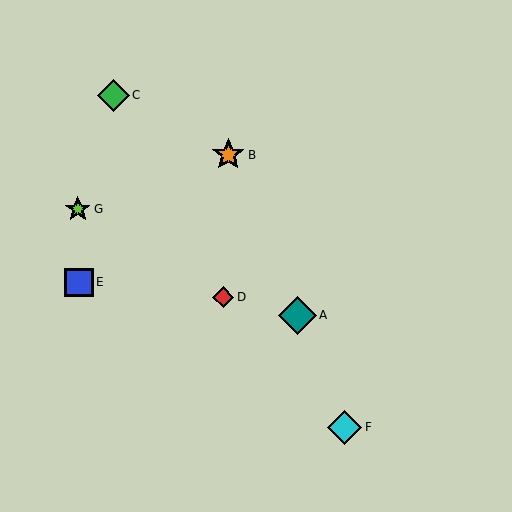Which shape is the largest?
The teal diamond (labeled A) is the largest.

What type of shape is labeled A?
Shape A is a teal diamond.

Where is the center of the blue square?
The center of the blue square is at (79, 282).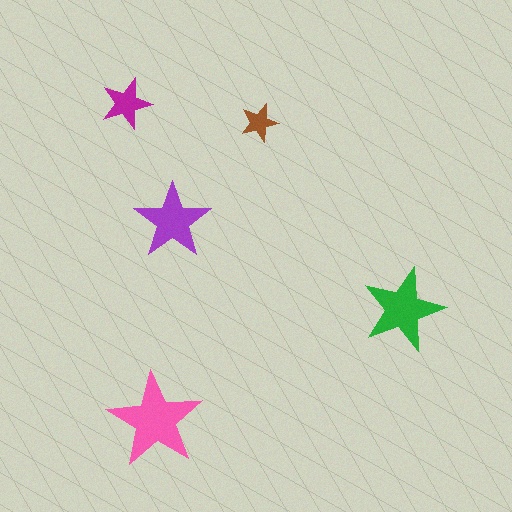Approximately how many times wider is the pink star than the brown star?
About 2.5 times wider.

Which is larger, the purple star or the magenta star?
The purple one.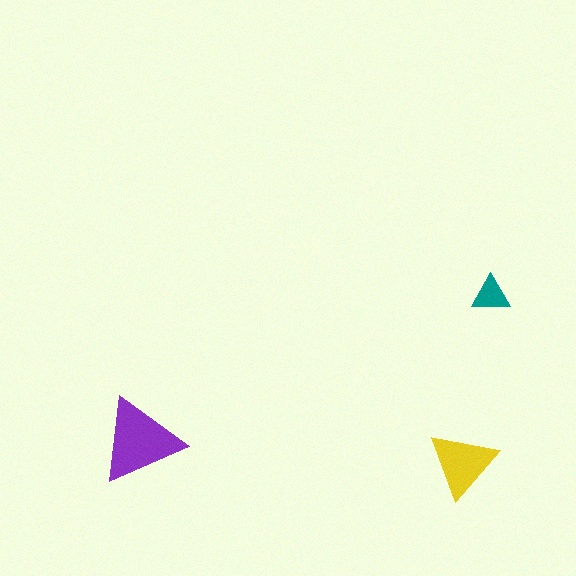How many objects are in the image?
There are 3 objects in the image.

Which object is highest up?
The teal triangle is topmost.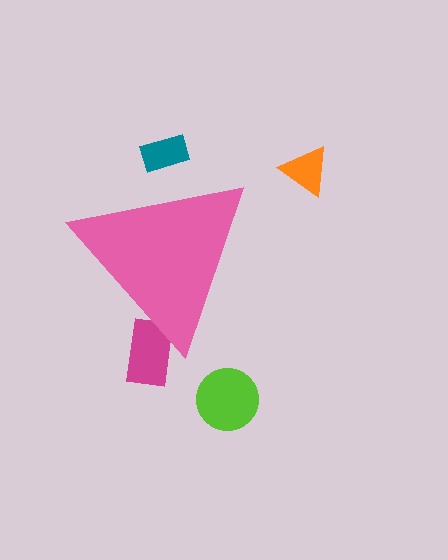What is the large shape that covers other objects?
A pink triangle.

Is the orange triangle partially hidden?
No, the orange triangle is fully visible.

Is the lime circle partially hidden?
No, the lime circle is fully visible.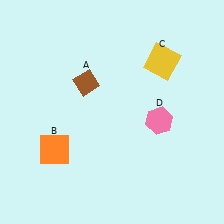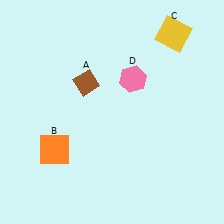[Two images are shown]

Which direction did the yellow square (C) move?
The yellow square (C) moved up.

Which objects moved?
The objects that moved are: the yellow square (C), the pink hexagon (D).